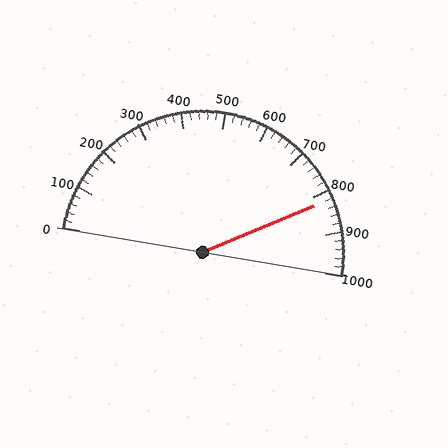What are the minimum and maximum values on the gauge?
The gauge ranges from 0 to 1000.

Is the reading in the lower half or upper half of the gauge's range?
The reading is in the upper half of the range (0 to 1000).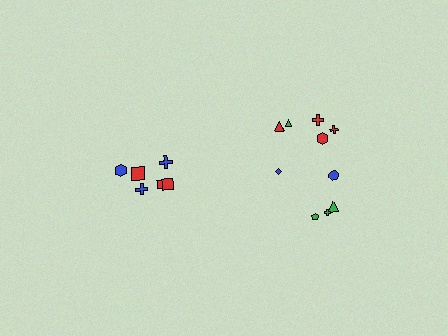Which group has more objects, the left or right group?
The right group.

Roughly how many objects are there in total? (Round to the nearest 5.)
Roughly 15 objects in total.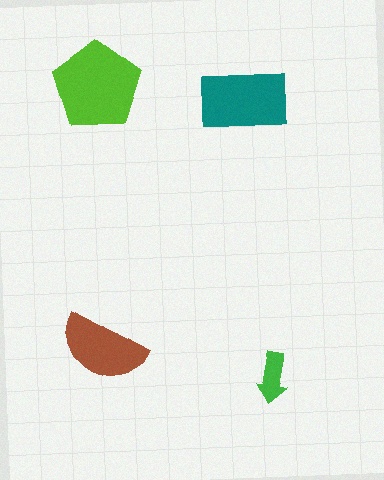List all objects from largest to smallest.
The lime pentagon, the teal rectangle, the brown semicircle, the green arrow.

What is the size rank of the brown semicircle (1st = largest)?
3rd.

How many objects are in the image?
There are 4 objects in the image.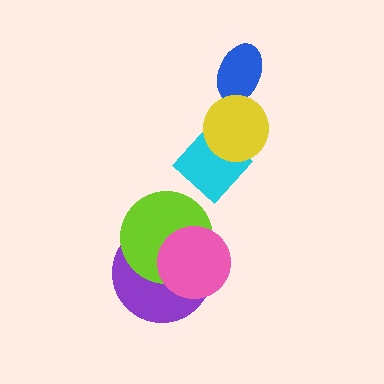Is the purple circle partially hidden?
Yes, it is partially covered by another shape.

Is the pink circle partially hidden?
No, no other shape covers it.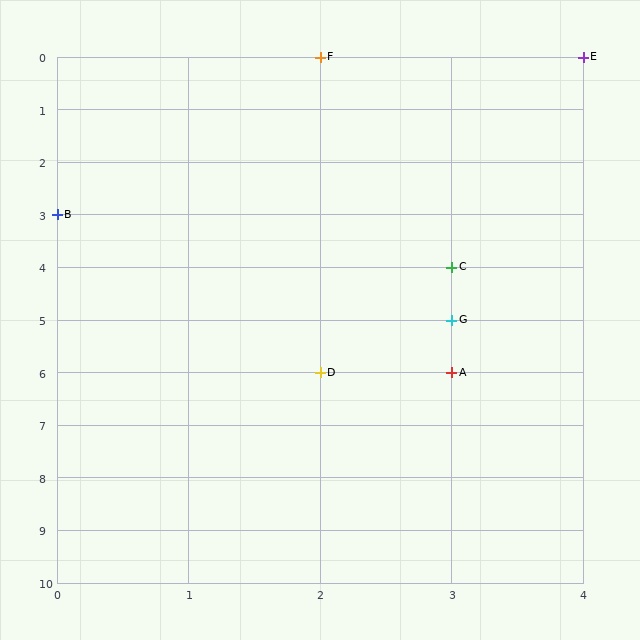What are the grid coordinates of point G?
Point G is at grid coordinates (3, 5).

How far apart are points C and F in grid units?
Points C and F are 1 column and 4 rows apart (about 4.1 grid units diagonally).